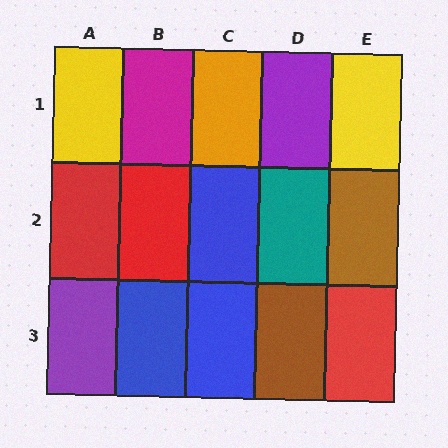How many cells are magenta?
1 cell is magenta.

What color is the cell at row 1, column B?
Magenta.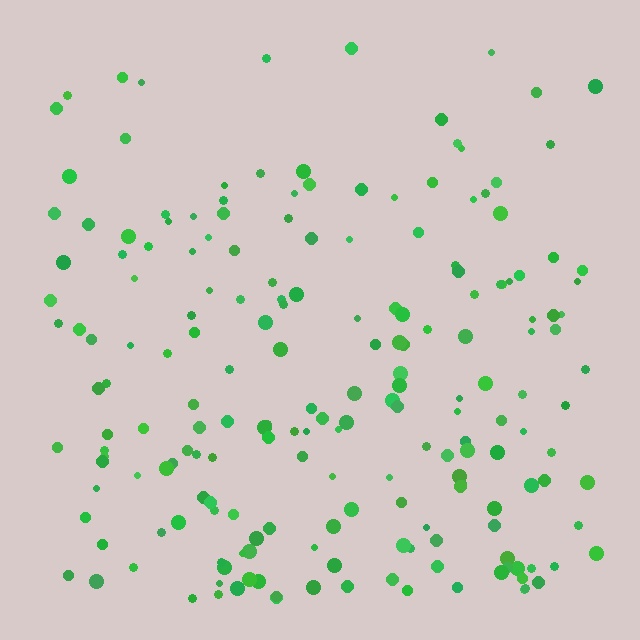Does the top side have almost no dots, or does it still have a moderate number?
Still a moderate number, just noticeably fewer than the bottom.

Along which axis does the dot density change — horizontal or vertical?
Vertical.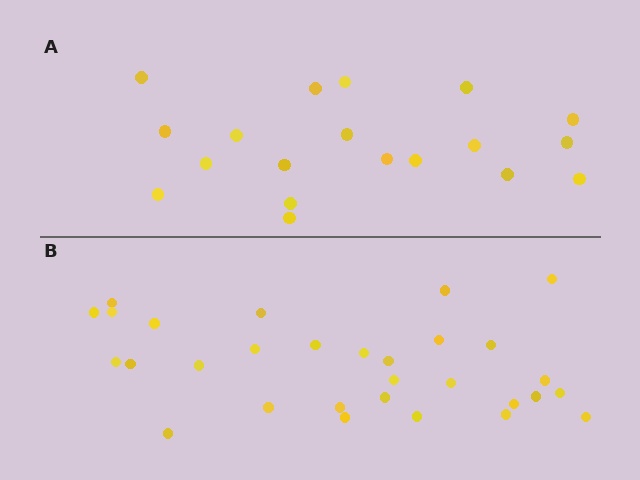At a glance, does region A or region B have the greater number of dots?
Region B (the bottom region) has more dots.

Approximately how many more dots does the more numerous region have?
Region B has roughly 12 or so more dots than region A.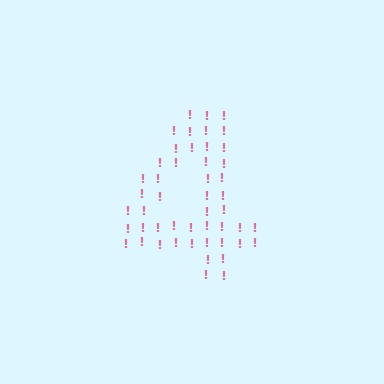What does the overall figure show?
The overall figure shows the digit 4.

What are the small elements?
The small elements are exclamation marks.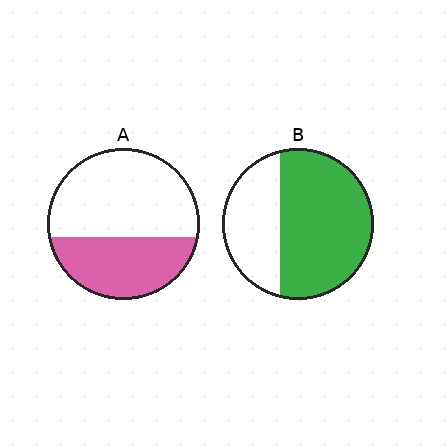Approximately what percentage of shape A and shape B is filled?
A is approximately 40% and B is approximately 65%.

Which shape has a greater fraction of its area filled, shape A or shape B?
Shape B.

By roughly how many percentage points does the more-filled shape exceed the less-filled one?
By roughly 25 percentage points (B over A).